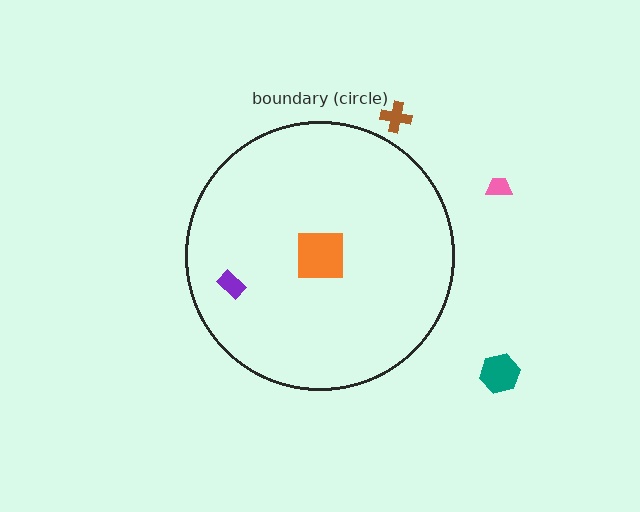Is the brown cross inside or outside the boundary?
Outside.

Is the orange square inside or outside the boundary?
Inside.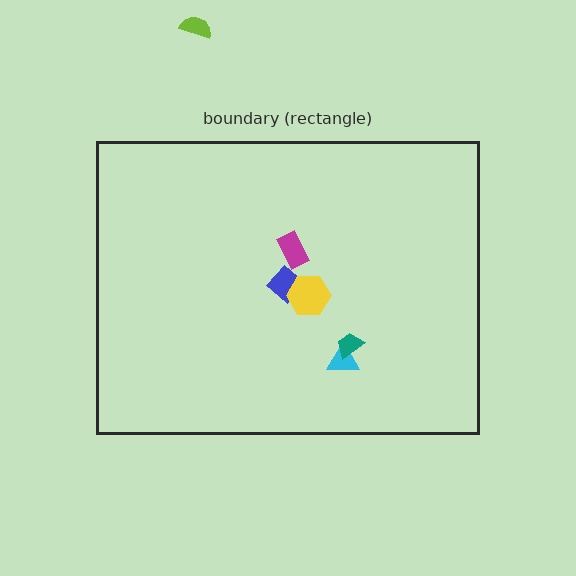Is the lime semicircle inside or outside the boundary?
Outside.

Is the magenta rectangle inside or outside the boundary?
Inside.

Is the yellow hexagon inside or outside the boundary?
Inside.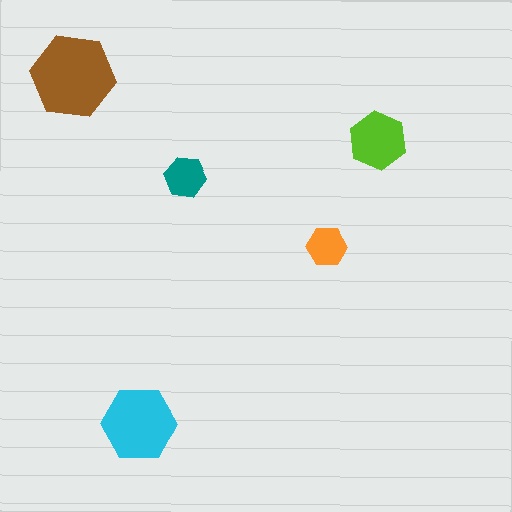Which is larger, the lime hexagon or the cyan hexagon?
The cyan one.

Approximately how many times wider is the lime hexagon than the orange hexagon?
About 1.5 times wider.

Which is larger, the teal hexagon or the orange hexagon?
The teal one.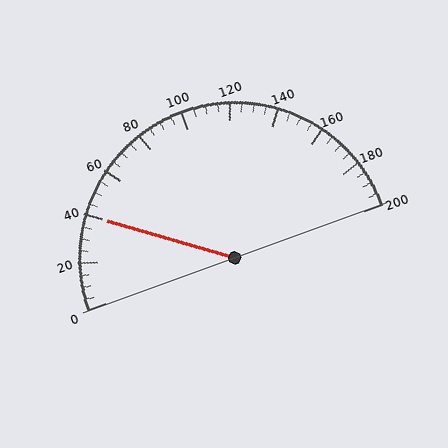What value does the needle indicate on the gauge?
The needle indicates approximately 40.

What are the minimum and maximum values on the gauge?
The gauge ranges from 0 to 200.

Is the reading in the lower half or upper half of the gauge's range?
The reading is in the lower half of the range (0 to 200).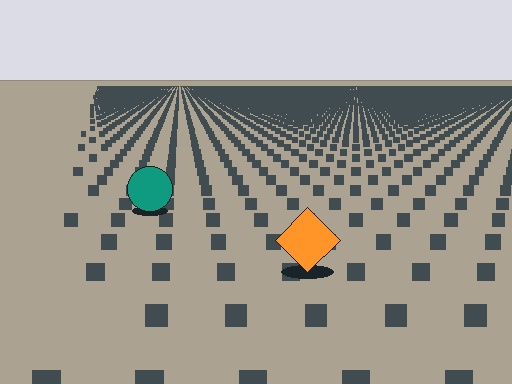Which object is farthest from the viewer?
The teal circle is farthest from the viewer. It appears smaller and the ground texture around it is denser.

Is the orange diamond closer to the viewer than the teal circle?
Yes. The orange diamond is closer — you can tell from the texture gradient: the ground texture is coarser near it.